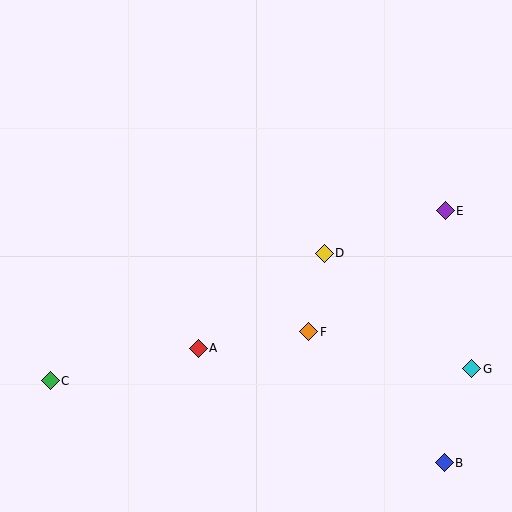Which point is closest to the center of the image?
Point D at (324, 253) is closest to the center.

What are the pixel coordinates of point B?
Point B is at (444, 463).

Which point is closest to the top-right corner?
Point E is closest to the top-right corner.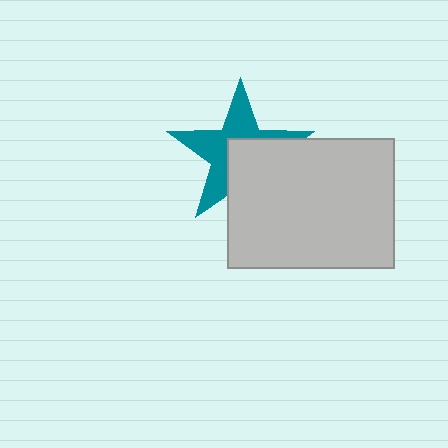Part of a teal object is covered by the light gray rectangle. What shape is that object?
It is a star.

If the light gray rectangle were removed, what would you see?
You would see the complete teal star.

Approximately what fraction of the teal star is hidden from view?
Roughly 46% of the teal star is hidden behind the light gray rectangle.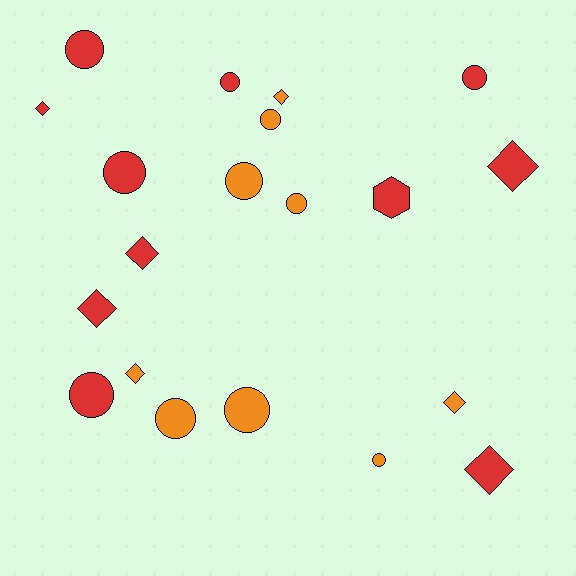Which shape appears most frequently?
Circle, with 11 objects.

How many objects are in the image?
There are 20 objects.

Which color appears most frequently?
Red, with 11 objects.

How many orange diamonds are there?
There are 3 orange diamonds.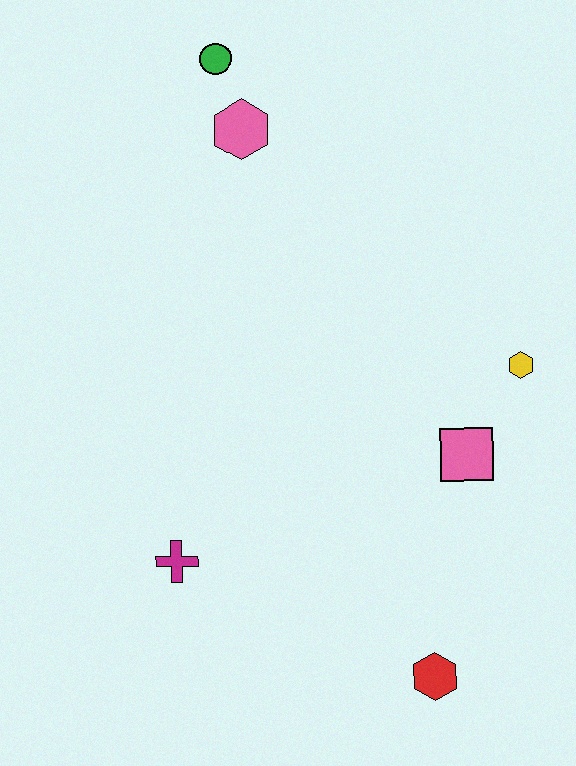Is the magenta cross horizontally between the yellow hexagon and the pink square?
No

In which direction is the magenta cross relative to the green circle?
The magenta cross is below the green circle.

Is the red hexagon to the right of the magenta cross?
Yes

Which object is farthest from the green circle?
The red hexagon is farthest from the green circle.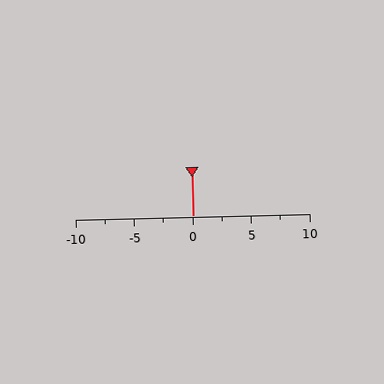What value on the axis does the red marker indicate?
The marker indicates approximately 0.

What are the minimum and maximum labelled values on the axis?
The axis runs from -10 to 10.